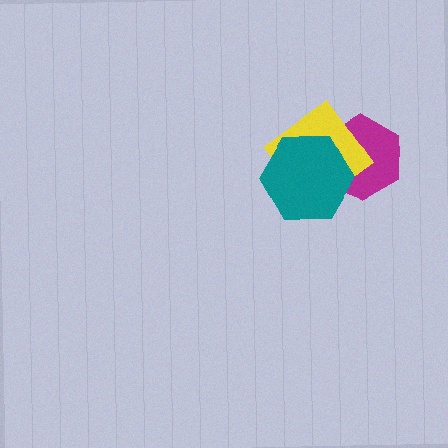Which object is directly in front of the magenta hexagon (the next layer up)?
The yellow diamond is directly in front of the magenta hexagon.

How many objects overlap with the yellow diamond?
2 objects overlap with the yellow diamond.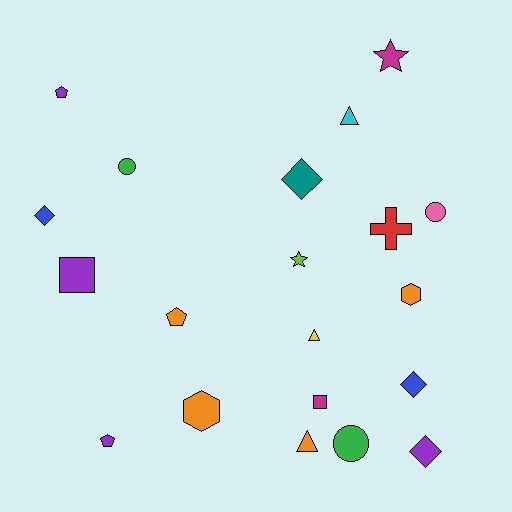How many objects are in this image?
There are 20 objects.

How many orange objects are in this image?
There are 4 orange objects.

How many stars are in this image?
There are 2 stars.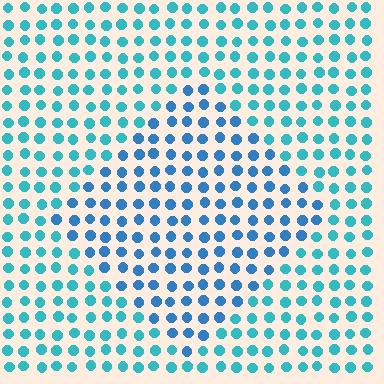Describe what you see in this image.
The image is filled with small cyan elements in a uniform arrangement. A diamond-shaped region is visible where the elements are tinted to a slightly different hue, forming a subtle color boundary.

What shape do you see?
I see a diamond.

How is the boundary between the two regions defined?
The boundary is defined purely by a slight shift in hue (about 25 degrees). Spacing, size, and orientation are identical on both sides.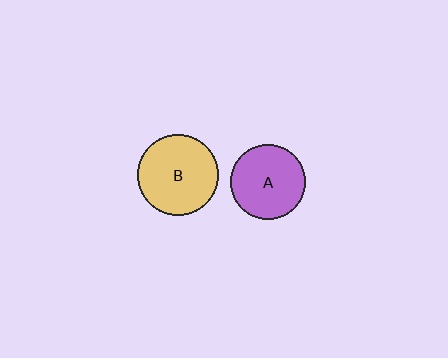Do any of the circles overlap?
No, none of the circles overlap.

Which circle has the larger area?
Circle B (yellow).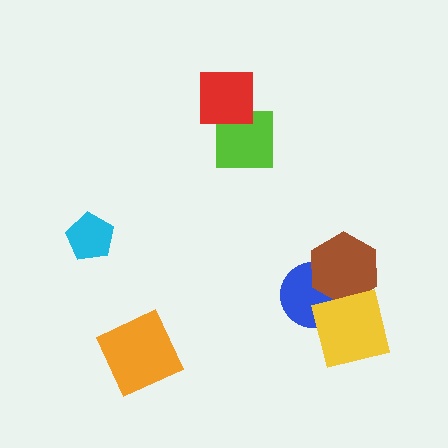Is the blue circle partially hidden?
Yes, it is partially covered by another shape.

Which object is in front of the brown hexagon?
The yellow square is in front of the brown hexagon.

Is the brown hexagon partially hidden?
Yes, it is partially covered by another shape.